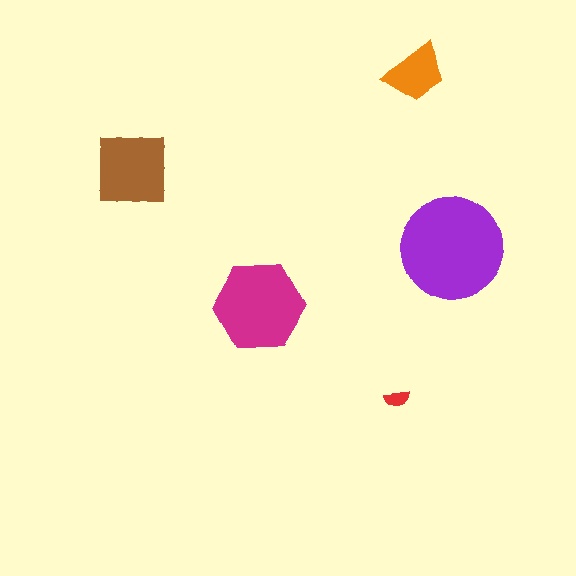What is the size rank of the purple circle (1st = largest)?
1st.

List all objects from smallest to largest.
The red semicircle, the orange trapezoid, the brown square, the magenta hexagon, the purple circle.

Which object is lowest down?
The red semicircle is bottommost.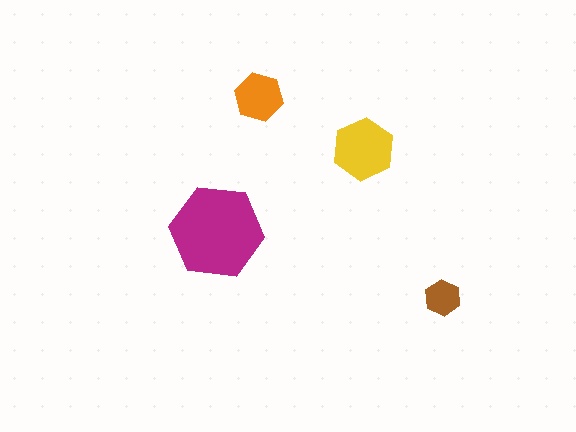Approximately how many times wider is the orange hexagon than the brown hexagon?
About 1.5 times wider.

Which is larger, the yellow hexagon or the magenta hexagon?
The magenta one.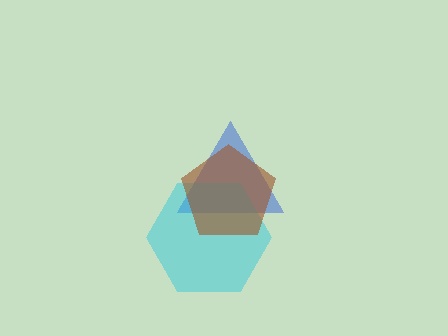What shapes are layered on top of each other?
The layered shapes are: a blue triangle, a cyan hexagon, a brown pentagon.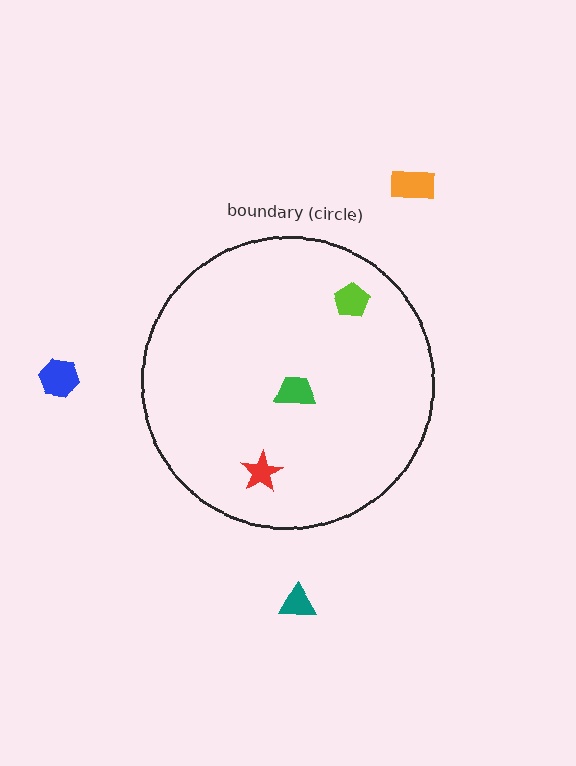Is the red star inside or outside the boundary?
Inside.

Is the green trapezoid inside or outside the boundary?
Inside.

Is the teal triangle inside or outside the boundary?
Outside.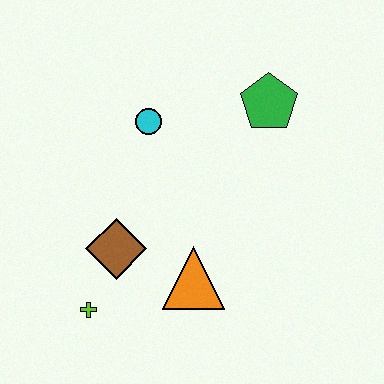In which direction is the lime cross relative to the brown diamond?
The lime cross is below the brown diamond.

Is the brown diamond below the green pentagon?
Yes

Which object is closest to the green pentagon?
The cyan circle is closest to the green pentagon.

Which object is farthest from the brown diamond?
The green pentagon is farthest from the brown diamond.